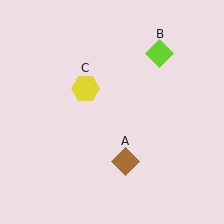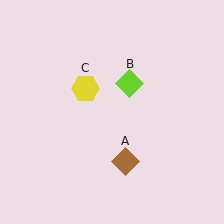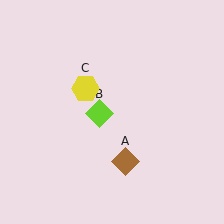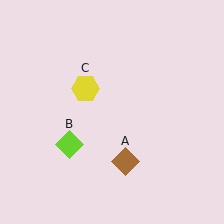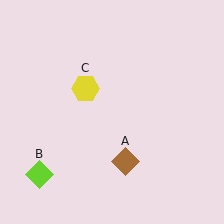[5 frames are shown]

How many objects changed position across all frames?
1 object changed position: lime diamond (object B).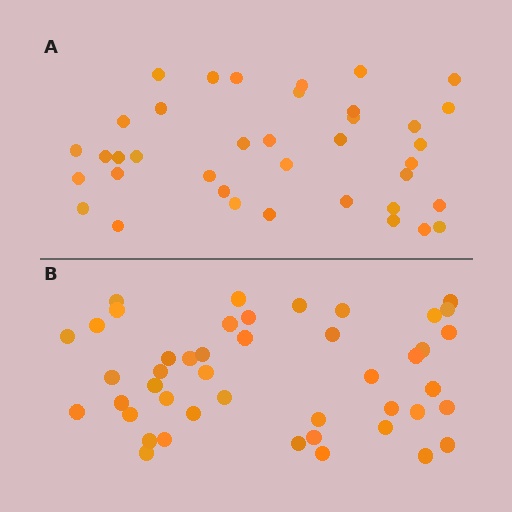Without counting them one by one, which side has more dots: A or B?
Region B (the bottom region) has more dots.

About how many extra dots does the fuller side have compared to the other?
Region B has roughly 8 or so more dots than region A.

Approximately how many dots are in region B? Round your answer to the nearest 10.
About 40 dots. (The exact count is 45, which rounds to 40.)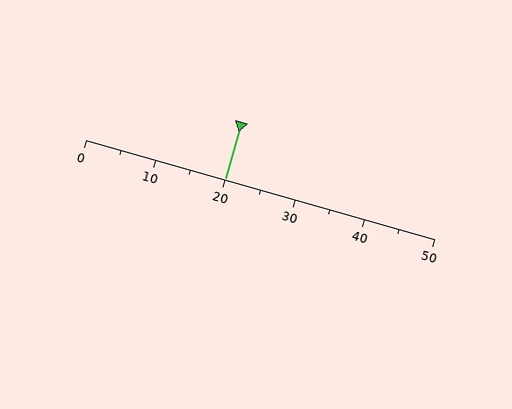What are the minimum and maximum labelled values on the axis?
The axis runs from 0 to 50.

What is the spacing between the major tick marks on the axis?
The major ticks are spaced 10 apart.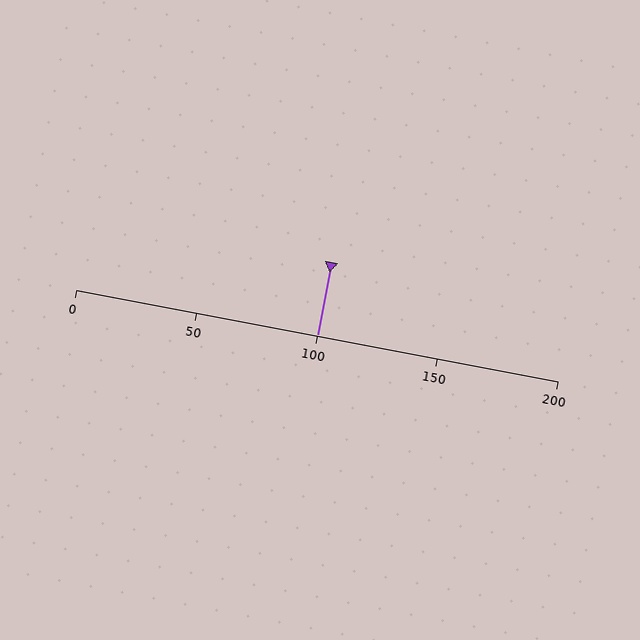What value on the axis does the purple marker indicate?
The marker indicates approximately 100.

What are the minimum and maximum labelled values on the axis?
The axis runs from 0 to 200.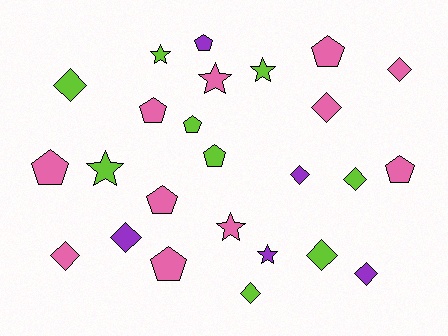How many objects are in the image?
There are 25 objects.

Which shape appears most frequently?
Diamond, with 10 objects.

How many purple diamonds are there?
There are 3 purple diamonds.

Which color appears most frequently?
Pink, with 11 objects.